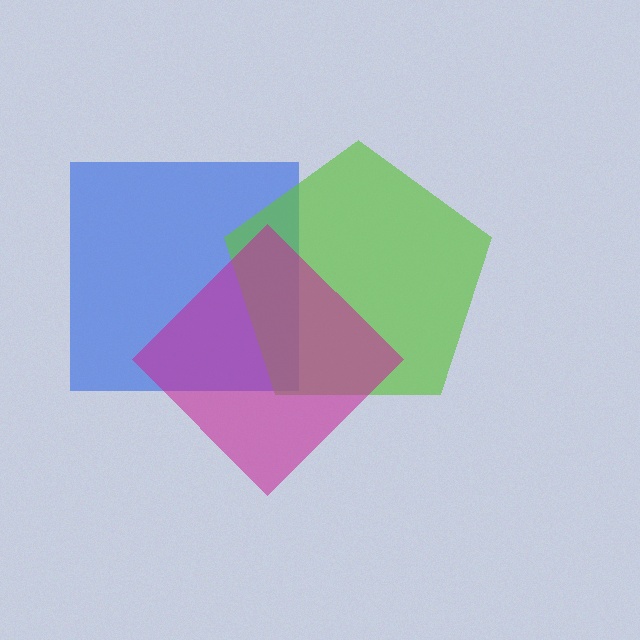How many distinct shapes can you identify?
There are 3 distinct shapes: a blue square, a lime pentagon, a magenta diamond.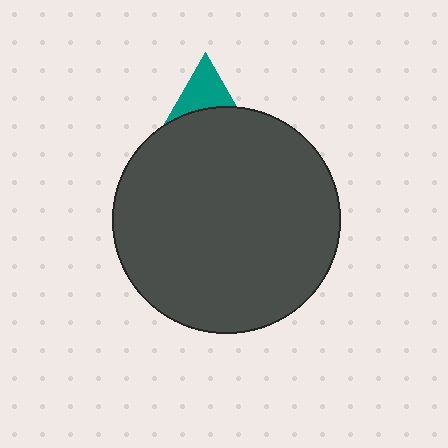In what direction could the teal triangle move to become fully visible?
The teal triangle could move up. That would shift it out from behind the dark gray circle entirely.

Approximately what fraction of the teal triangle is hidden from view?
Roughly 68% of the teal triangle is hidden behind the dark gray circle.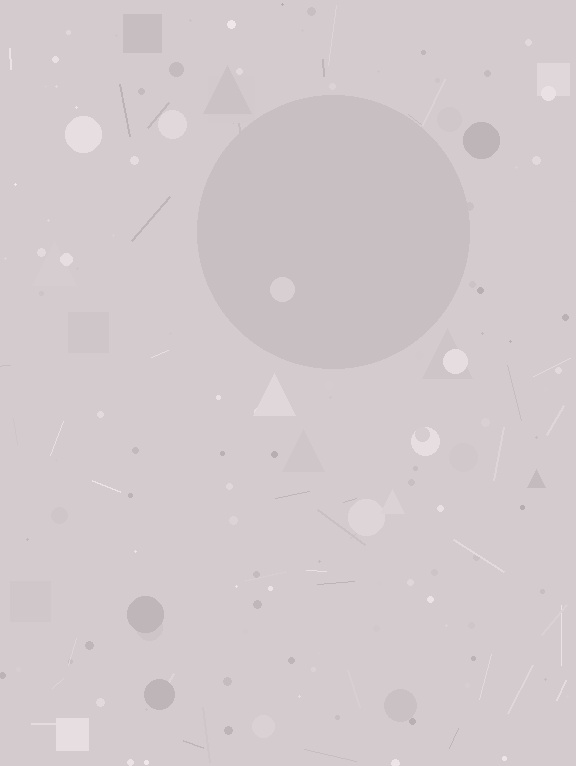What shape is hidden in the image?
A circle is hidden in the image.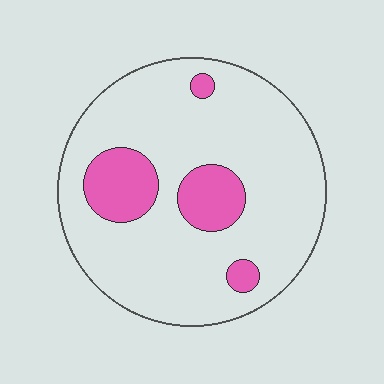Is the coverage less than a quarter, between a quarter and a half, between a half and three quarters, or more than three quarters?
Less than a quarter.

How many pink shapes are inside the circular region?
4.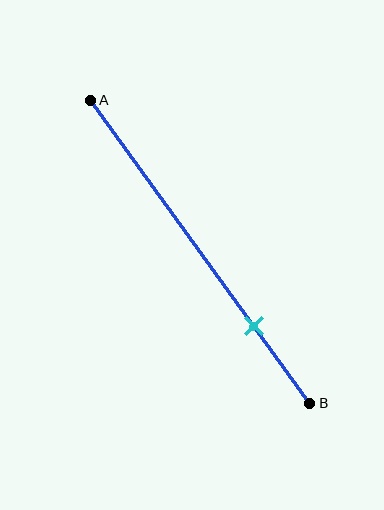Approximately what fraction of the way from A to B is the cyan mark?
The cyan mark is approximately 75% of the way from A to B.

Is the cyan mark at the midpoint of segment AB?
No, the mark is at about 75% from A, not at the 50% midpoint.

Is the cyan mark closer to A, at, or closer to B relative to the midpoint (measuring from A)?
The cyan mark is closer to point B than the midpoint of segment AB.